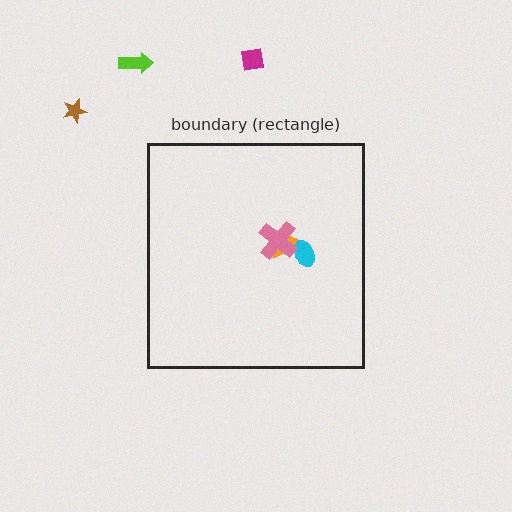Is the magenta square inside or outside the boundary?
Outside.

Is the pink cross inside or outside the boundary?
Inside.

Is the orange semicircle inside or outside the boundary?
Inside.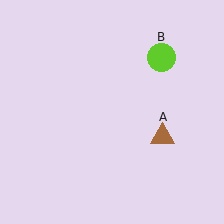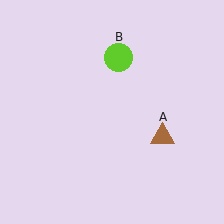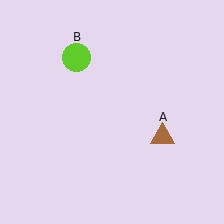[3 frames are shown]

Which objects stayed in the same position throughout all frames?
Brown triangle (object A) remained stationary.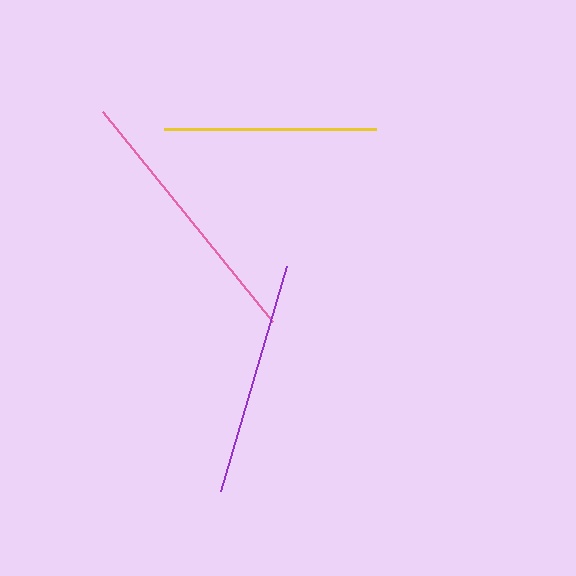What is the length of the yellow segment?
The yellow segment is approximately 211 pixels long.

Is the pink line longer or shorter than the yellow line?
The pink line is longer than the yellow line.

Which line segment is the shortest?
The yellow line is the shortest at approximately 211 pixels.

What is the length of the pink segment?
The pink segment is approximately 270 pixels long.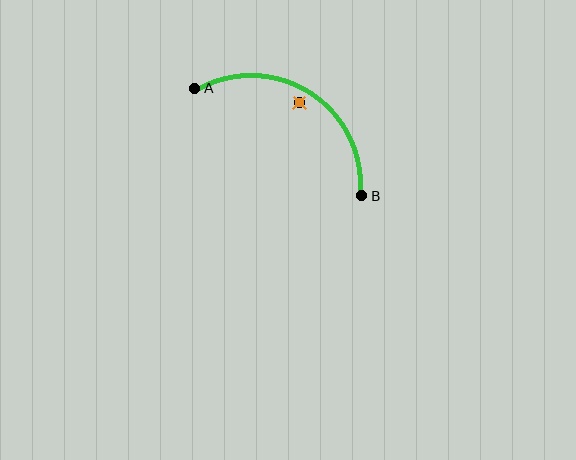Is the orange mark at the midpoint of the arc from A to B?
No — the orange mark does not lie on the arc at all. It sits slightly inside the curve.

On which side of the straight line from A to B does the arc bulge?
The arc bulges above the straight line connecting A and B.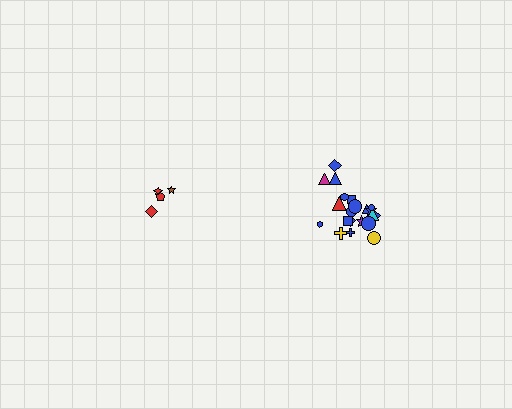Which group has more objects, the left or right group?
The right group.